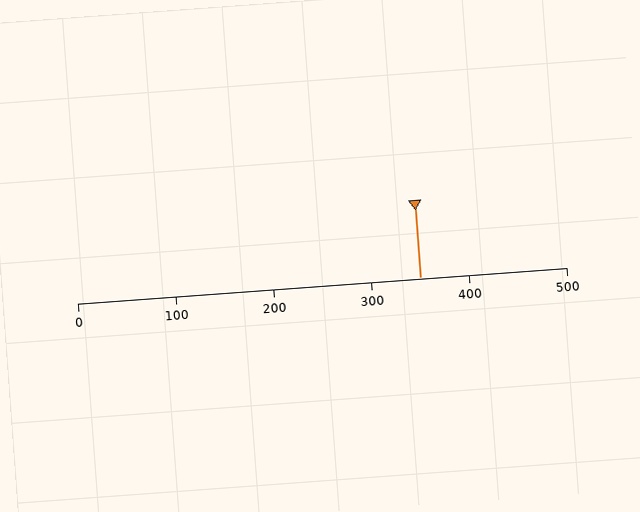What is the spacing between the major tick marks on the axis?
The major ticks are spaced 100 apart.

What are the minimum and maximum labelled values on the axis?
The axis runs from 0 to 500.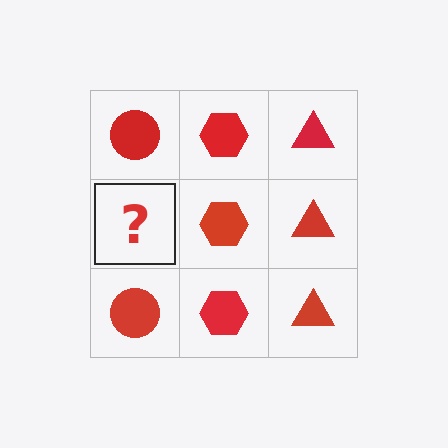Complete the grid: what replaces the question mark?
The question mark should be replaced with a red circle.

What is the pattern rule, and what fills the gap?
The rule is that each column has a consistent shape. The gap should be filled with a red circle.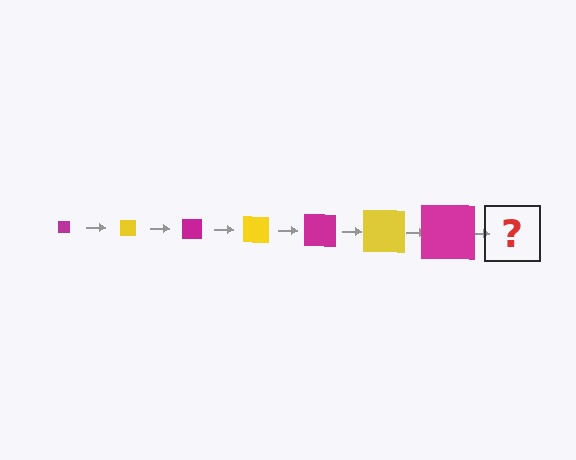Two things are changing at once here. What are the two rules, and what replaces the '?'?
The two rules are that the square grows larger each step and the color cycles through magenta and yellow. The '?' should be a yellow square, larger than the previous one.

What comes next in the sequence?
The next element should be a yellow square, larger than the previous one.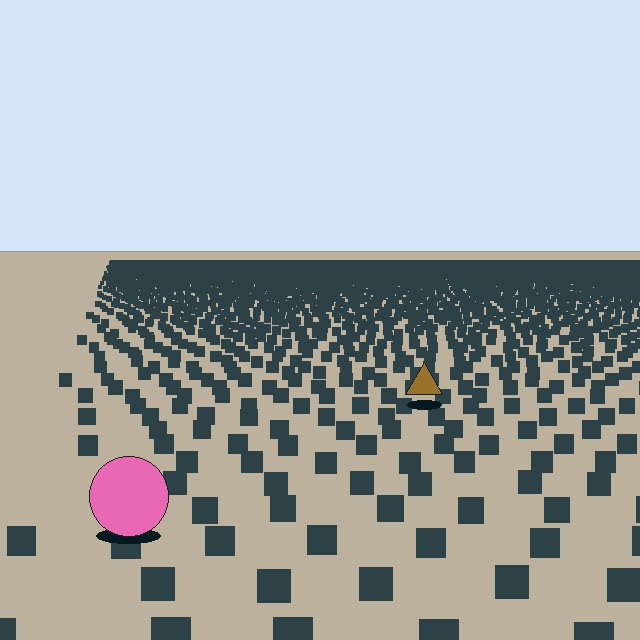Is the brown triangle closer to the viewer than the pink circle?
No. The pink circle is closer — you can tell from the texture gradient: the ground texture is coarser near it.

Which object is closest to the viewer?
The pink circle is closest. The texture marks near it are larger and more spread out.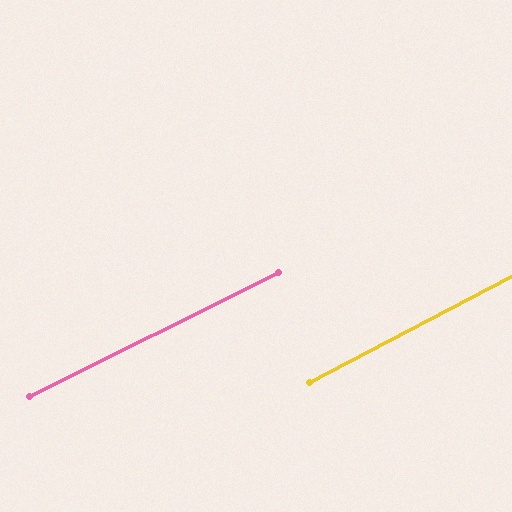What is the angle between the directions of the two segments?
Approximately 1 degree.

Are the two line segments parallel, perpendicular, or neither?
Parallel — their directions differ by only 1.1°.